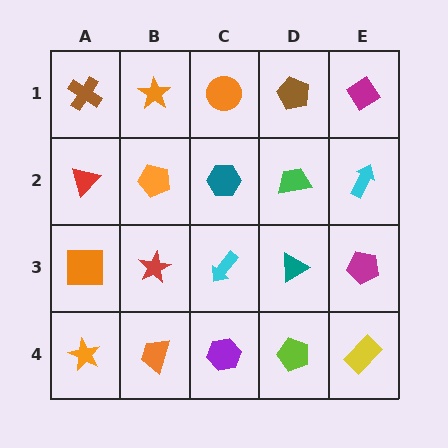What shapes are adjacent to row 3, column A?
A red triangle (row 2, column A), an orange star (row 4, column A), a red star (row 3, column B).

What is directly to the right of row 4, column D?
A yellow rectangle.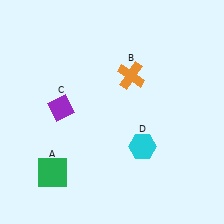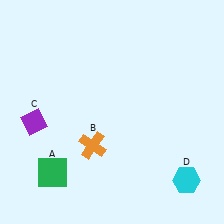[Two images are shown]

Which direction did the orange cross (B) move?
The orange cross (B) moved down.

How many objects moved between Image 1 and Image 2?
3 objects moved between the two images.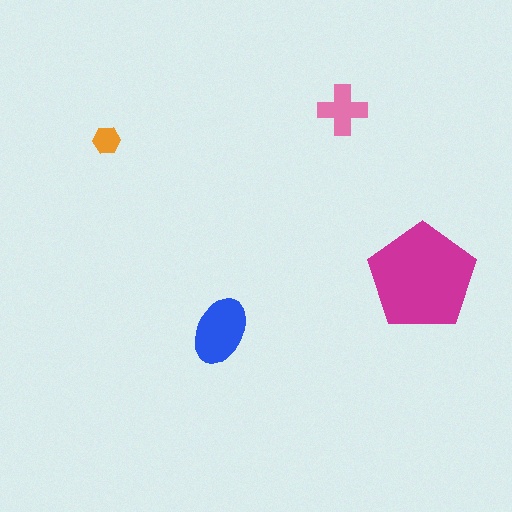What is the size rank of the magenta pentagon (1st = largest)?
1st.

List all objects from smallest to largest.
The orange hexagon, the pink cross, the blue ellipse, the magenta pentagon.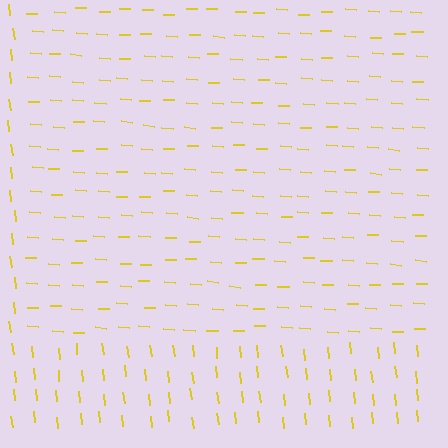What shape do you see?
I see a rectangle.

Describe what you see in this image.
The image is filled with small yellow line segments. A rectangle region in the image has lines oriented differently from the surrounding lines, creating a visible texture boundary.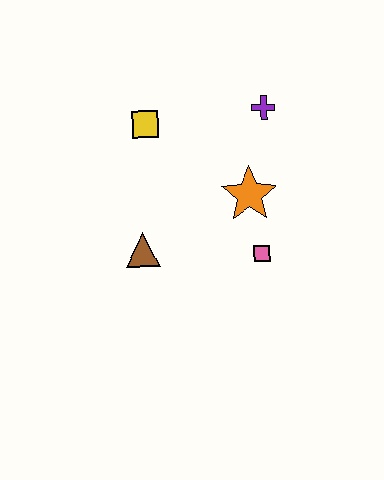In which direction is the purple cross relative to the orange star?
The purple cross is above the orange star.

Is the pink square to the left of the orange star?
No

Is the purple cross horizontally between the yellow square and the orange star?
No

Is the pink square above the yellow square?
No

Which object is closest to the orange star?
The pink square is closest to the orange star.